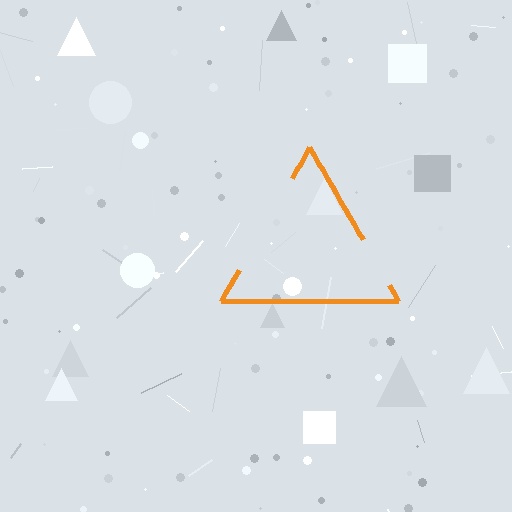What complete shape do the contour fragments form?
The contour fragments form a triangle.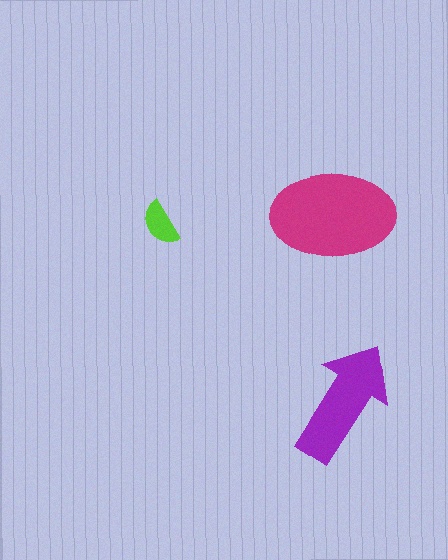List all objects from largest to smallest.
The magenta ellipse, the purple arrow, the lime semicircle.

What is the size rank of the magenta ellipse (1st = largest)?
1st.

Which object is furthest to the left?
The lime semicircle is leftmost.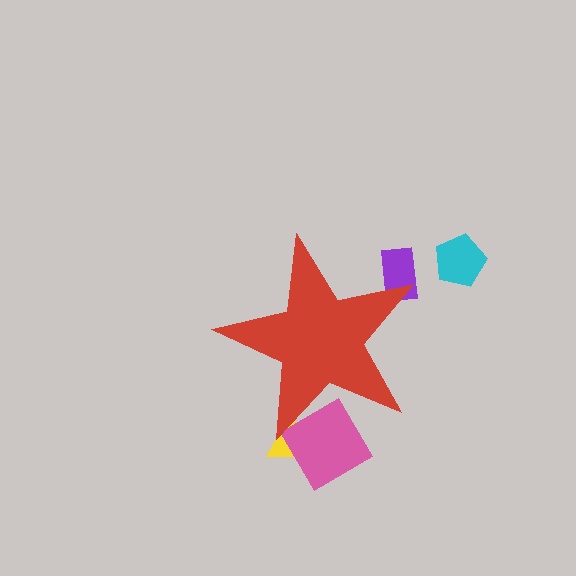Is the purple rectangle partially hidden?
Yes, the purple rectangle is partially hidden behind the red star.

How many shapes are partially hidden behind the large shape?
3 shapes are partially hidden.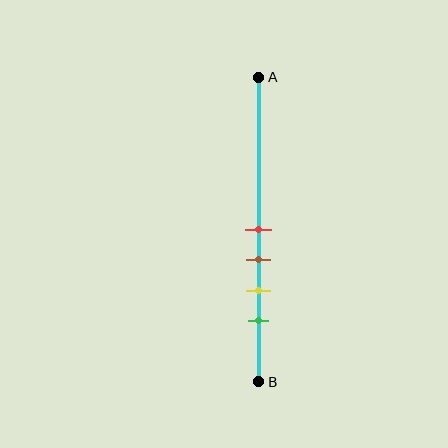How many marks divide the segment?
There are 4 marks dividing the segment.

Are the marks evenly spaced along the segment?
Yes, the marks are approximately evenly spaced.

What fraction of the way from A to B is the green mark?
The green mark is approximately 80% (0.8) of the way from A to B.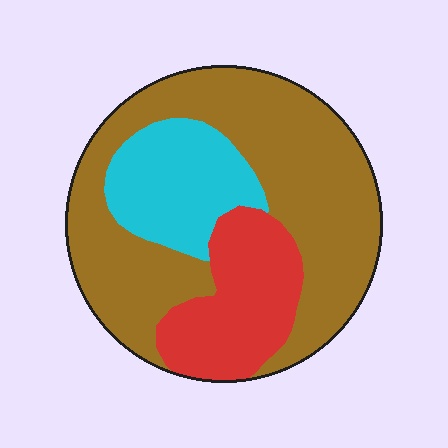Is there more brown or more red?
Brown.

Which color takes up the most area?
Brown, at roughly 60%.